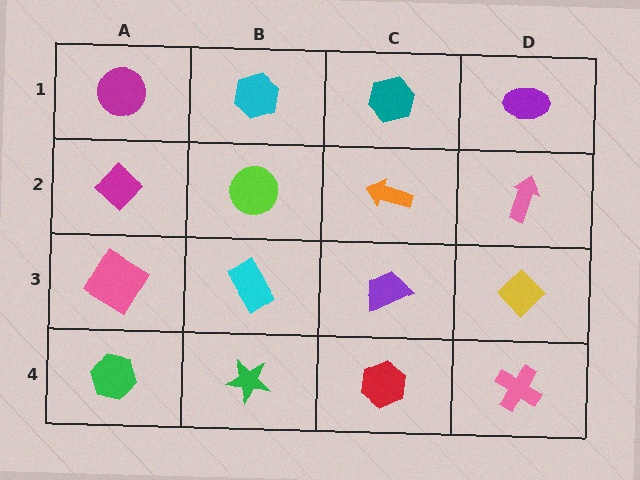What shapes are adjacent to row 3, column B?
A lime circle (row 2, column B), a green star (row 4, column B), a pink diamond (row 3, column A), a purple trapezoid (row 3, column C).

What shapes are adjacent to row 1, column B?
A lime circle (row 2, column B), a magenta circle (row 1, column A), a teal hexagon (row 1, column C).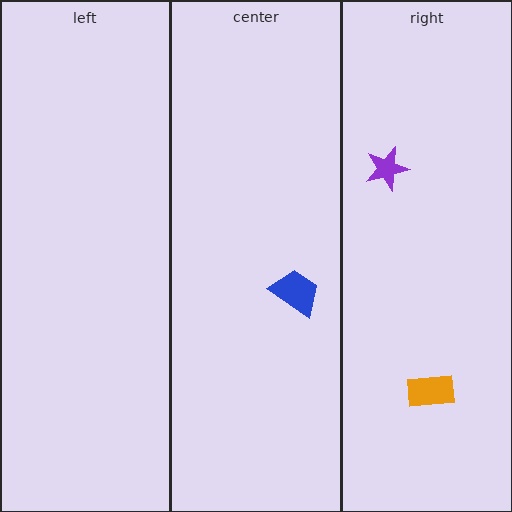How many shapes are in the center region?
1.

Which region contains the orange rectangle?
The right region.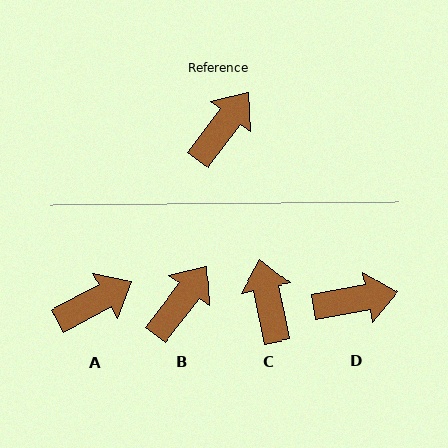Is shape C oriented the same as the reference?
No, it is off by about 49 degrees.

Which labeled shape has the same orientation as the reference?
B.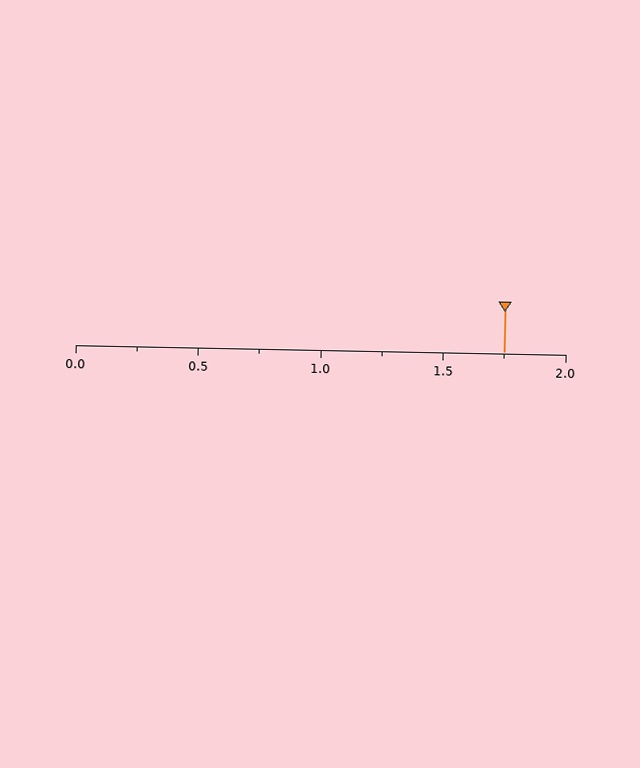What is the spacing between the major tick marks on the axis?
The major ticks are spaced 0.5 apart.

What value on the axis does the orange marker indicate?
The marker indicates approximately 1.75.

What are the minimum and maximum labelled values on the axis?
The axis runs from 0.0 to 2.0.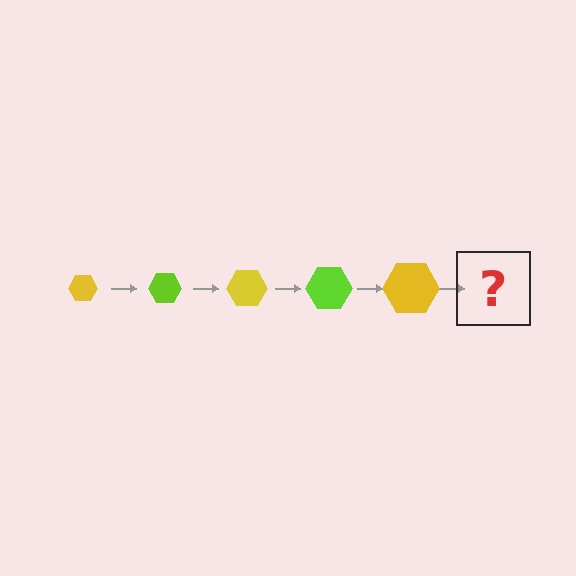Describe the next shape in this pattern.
It should be a lime hexagon, larger than the previous one.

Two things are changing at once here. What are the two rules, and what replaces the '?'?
The two rules are that the hexagon grows larger each step and the color cycles through yellow and lime. The '?' should be a lime hexagon, larger than the previous one.